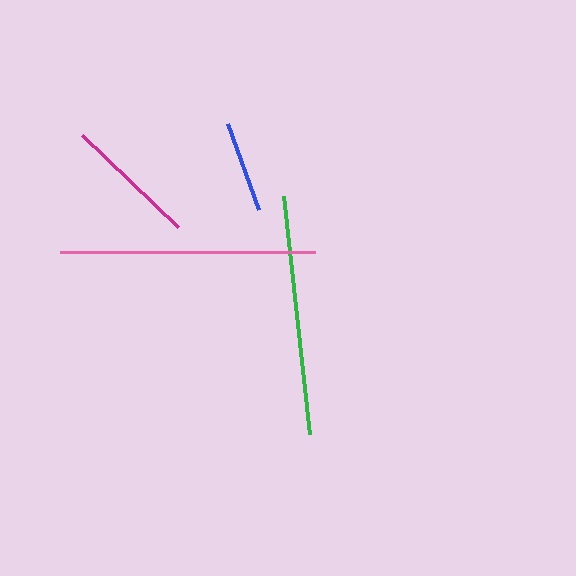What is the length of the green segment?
The green segment is approximately 239 pixels long.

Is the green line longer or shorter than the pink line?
The pink line is longer than the green line.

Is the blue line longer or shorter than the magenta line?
The magenta line is longer than the blue line.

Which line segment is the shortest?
The blue line is the shortest at approximately 91 pixels.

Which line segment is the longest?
The pink line is the longest at approximately 255 pixels.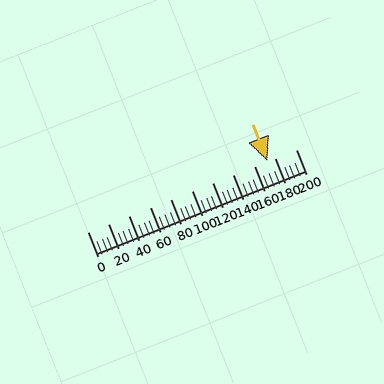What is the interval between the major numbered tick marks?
The major tick marks are spaced 20 units apart.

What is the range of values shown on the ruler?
The ruler shows values from 0 to 200.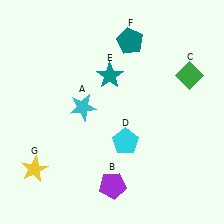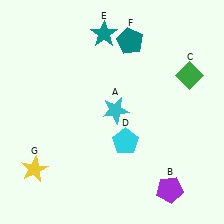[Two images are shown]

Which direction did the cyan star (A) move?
The cyan star (A) moved right.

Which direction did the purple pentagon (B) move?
The purple pentagon (B) moved right.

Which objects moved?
The objects that moved are: the cyan star (A), the purple pentagon (B), the teal star (E).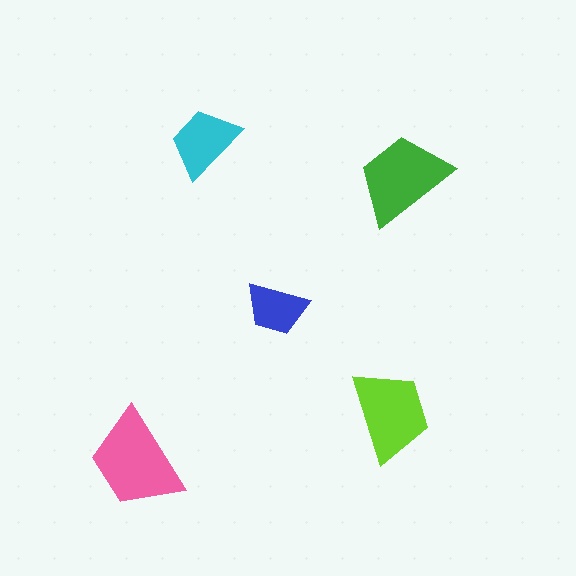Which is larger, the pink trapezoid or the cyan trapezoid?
The pink one.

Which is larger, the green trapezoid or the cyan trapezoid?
The green one.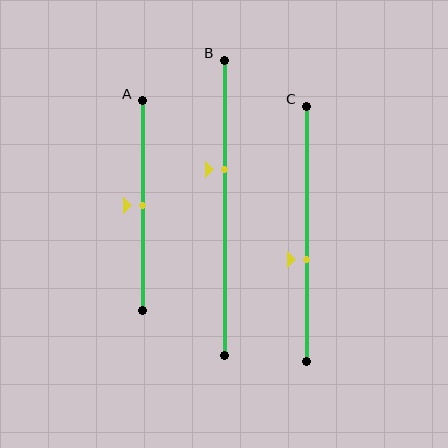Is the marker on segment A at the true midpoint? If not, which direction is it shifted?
Yes, the marker on segment A is at the true midpoint.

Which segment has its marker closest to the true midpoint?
Segment A has its marker closest to the true midpoint.